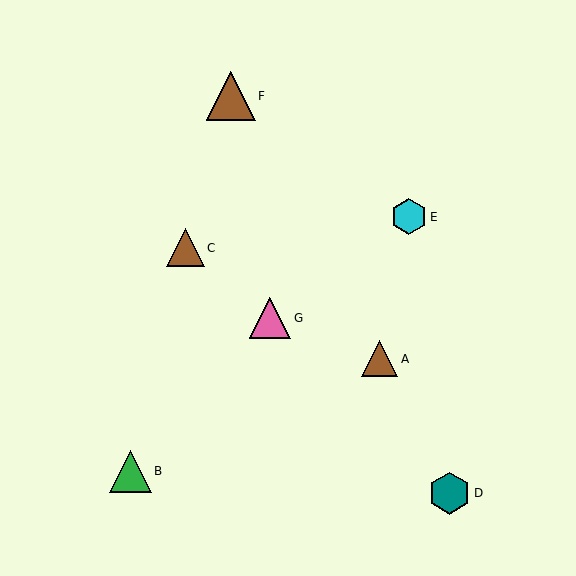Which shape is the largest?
The brown triangle (labeled F) is the largest.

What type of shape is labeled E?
Shape E is a cyan hexagon.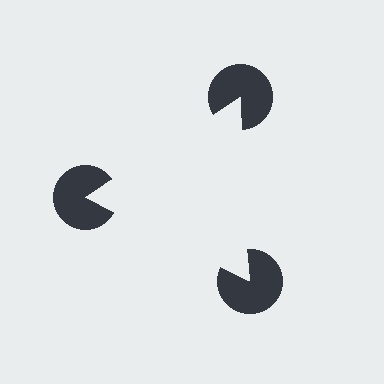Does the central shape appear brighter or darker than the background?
It typically appears slightly brighter than the background, even though no actual brightness change is drawn.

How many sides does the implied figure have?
3 sides.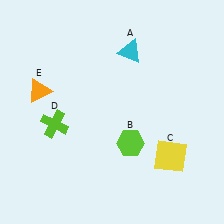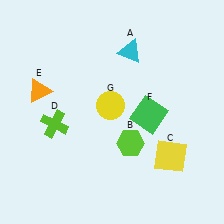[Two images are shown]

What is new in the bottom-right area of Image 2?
A green square (F) was added in the bottom-right area of Image 2.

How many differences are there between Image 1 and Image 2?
There are 2 differences between the two images.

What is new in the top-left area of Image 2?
A yellow circle (G) was added in the top-left area of Image 2.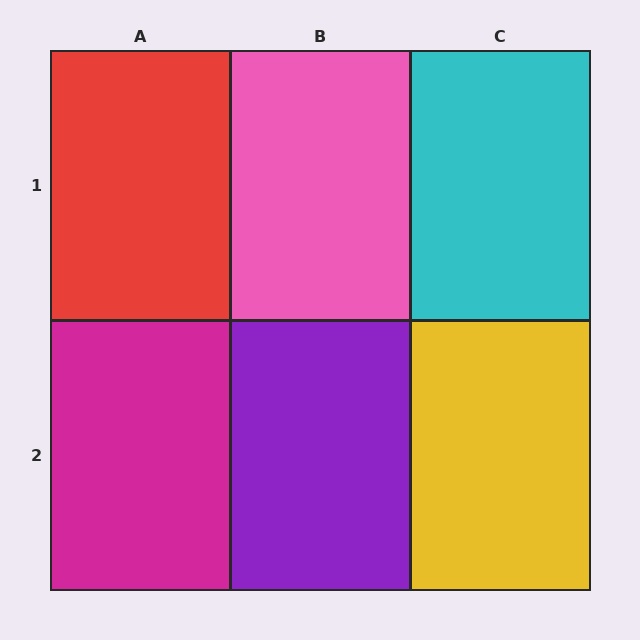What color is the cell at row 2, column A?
Magenta.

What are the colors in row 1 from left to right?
Red, pink, cyan.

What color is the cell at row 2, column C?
Yellow.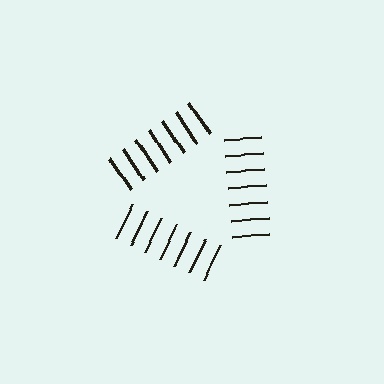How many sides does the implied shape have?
3 sides — the line-ends trace a triangle.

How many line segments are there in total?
21 — 7 along each of the 3 edges.